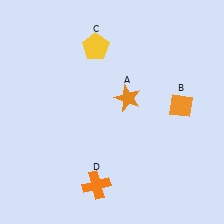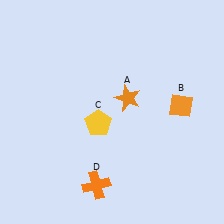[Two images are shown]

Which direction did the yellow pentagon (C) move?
The yellow pentagon (C) moved down.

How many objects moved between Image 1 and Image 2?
1 object moved between the two images.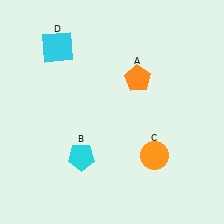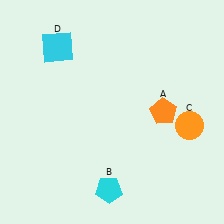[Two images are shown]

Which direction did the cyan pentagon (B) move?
The cyan pentagon (B) moved down.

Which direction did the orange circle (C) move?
The orange circle (C) moved right.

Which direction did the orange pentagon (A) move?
The orange pentagon (A) moved down.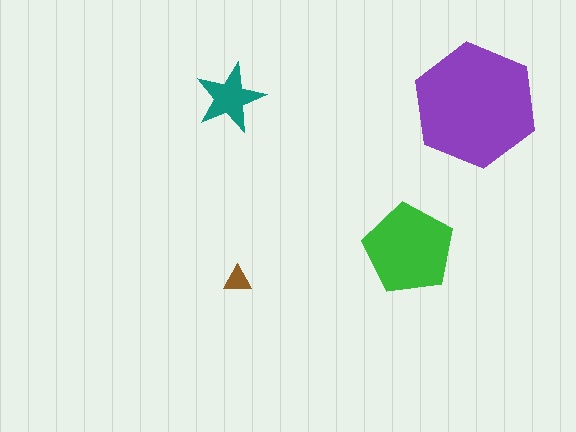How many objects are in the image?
There are 4 objects in the image.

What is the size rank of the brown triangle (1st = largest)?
4th.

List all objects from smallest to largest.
The brown triangle, the teal star, the green pentagon, the purple hexagon.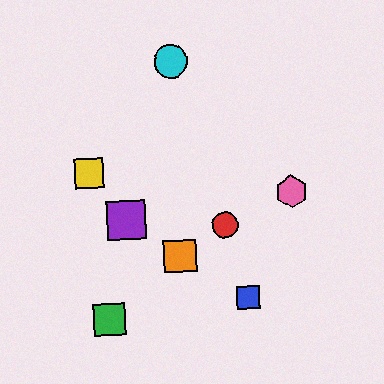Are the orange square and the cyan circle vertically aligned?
Yes, both are at x≈180.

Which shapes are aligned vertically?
The orange square, the cyan circle are aligned vertically.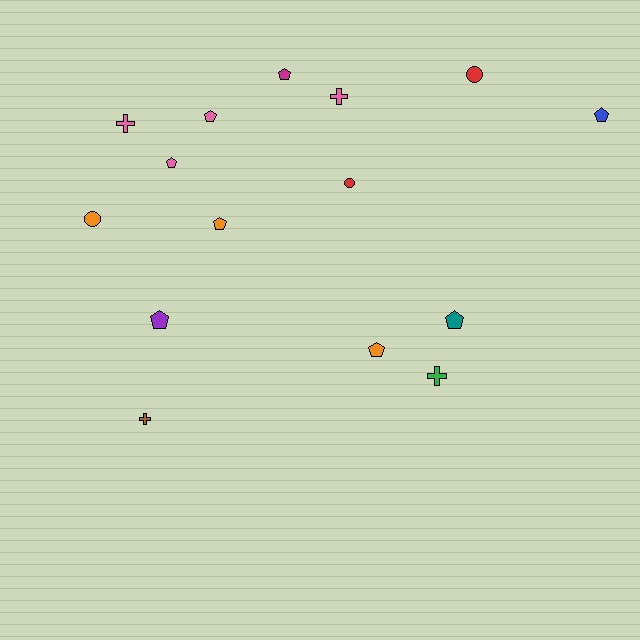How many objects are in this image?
There are 15 objects.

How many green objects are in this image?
There is 1 green object.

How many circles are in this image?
There are 3 circles.